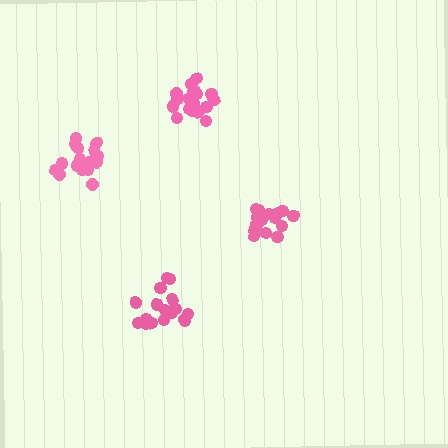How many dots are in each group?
Group 1: 20 dots, Group 2: 19 dots, Group 3: 19 dots, Group 4: 18 dots (76 total).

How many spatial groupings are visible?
There are 4 spatial groupings.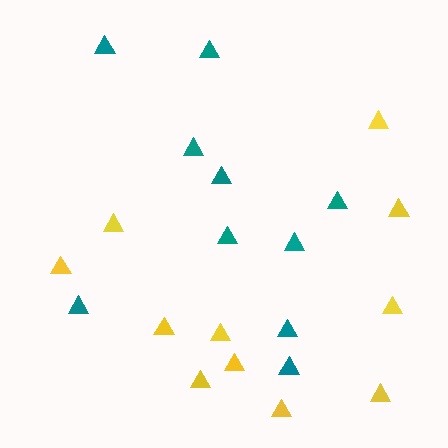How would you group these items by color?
There are 2 groups: one group of yellow triangles (11) and one group of teal triangles (10).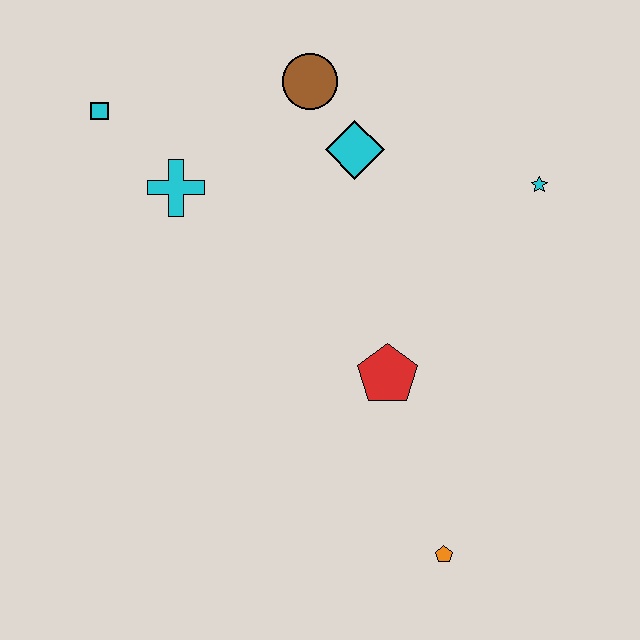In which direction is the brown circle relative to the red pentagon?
The brown circle is above the red pentagon.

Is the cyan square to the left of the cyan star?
Yes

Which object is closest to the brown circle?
The cyan diamond is closest to the brown circle.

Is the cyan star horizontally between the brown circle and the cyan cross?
No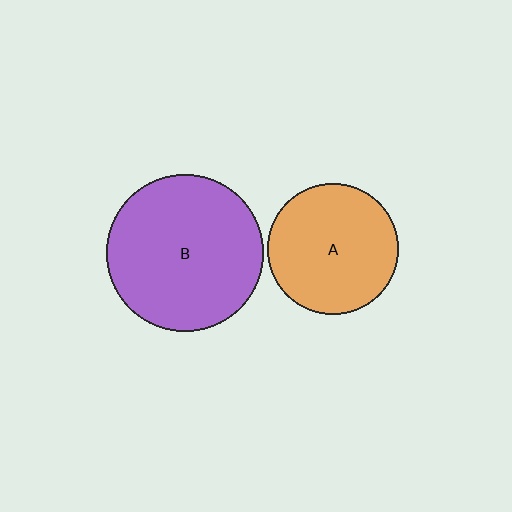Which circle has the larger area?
Circle B (purple).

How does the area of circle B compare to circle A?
Approximately 1.4 times.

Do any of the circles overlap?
No, none of the circles overlap.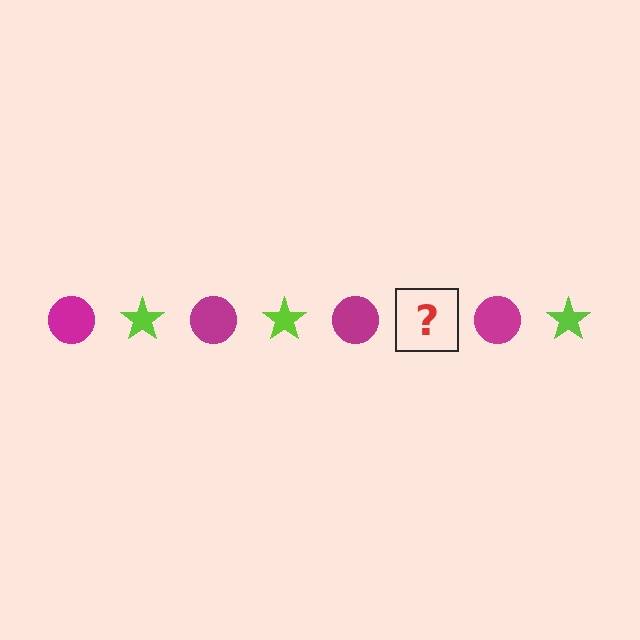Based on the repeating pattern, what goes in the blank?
The blank should be a lime star.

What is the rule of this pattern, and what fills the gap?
The rule is that the pattern alternates between magenta circle and lime star. The gap should be filled with a lime star.